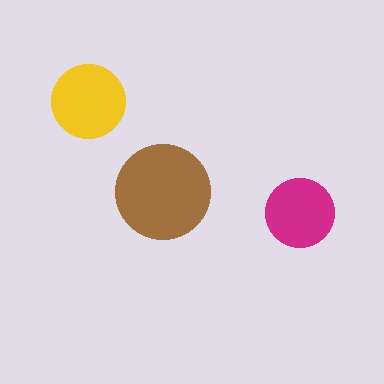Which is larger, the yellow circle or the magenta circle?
The yellow one.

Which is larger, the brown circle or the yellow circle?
The brown one.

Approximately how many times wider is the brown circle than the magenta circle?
About 1.5 times wider.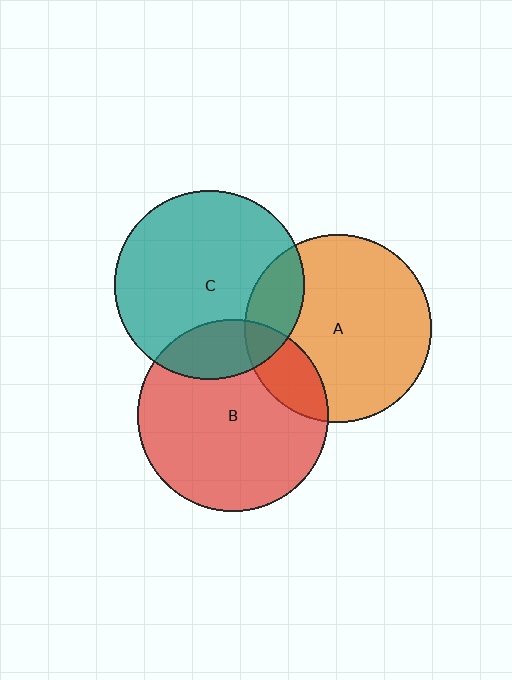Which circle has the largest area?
Circle B (red).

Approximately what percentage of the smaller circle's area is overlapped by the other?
Approximately 15%.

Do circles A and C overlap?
Yes.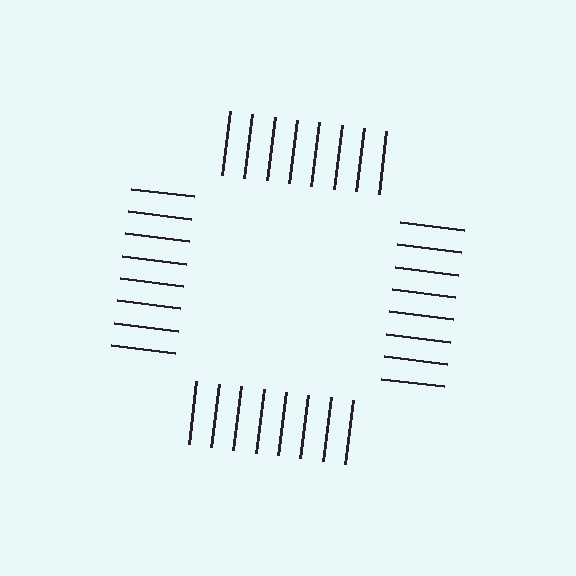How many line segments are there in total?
32 — 8 along each of the 4 edges.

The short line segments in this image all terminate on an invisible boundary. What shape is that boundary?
An illusory square — the line segments terminate on its edges but no continuous stroke is drawn.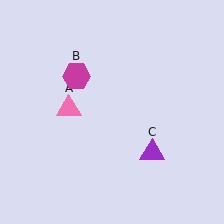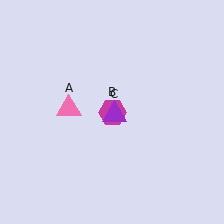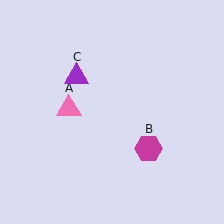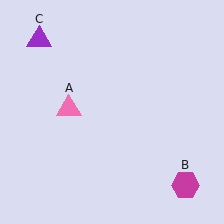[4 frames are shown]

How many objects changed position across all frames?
2 objects changed position: magenta hexagon (object B), purple triangle (object C).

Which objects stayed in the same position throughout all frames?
Pink triangle (object A) remained stationary.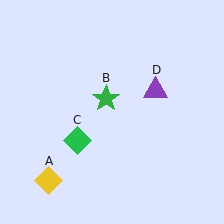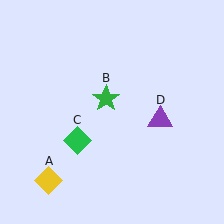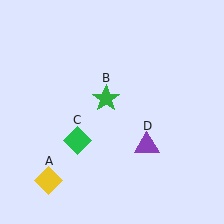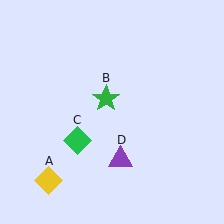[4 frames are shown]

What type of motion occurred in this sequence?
The purple triangle (object D) rotated clockwise around the center of the scene.